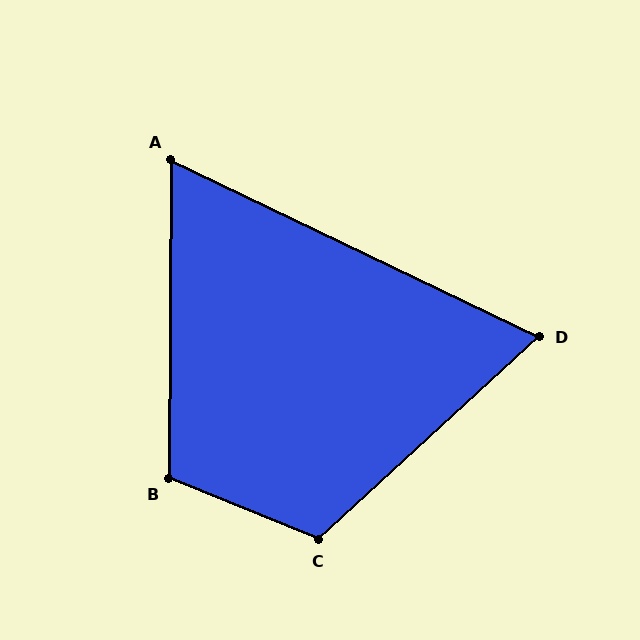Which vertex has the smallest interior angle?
A, at approximately 65 degrees.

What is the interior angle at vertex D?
Approximately 68 degrees (acute).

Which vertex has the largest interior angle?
C, at approximately 115 degrees.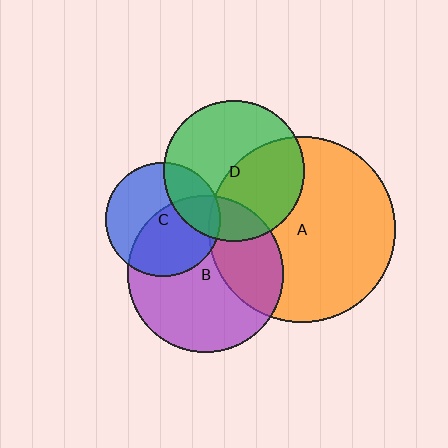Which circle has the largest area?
Circle A (orange).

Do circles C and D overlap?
Yes.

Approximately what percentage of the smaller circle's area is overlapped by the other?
Approximately 25%.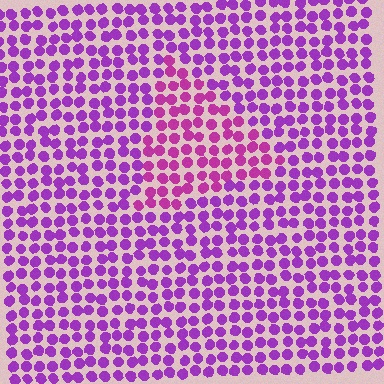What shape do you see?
I see a triangle.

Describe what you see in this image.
The image is filled with small purple elements in a uniform arrangement. A triangle-shaped region is visible where the elements are tinted to a slightly different hue, forming a subtle color boundary.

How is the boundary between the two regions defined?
The boundary is defined purely by a slight shift in hue (about 27 degrees). Spacing, size, and orientation are identical on both sides.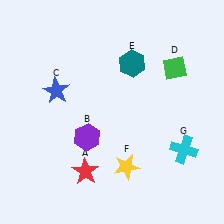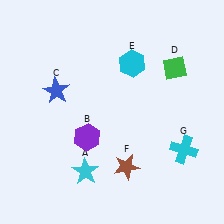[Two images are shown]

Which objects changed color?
A changed from red to cyan. E changed from teal to cyan. F changed from yellow to brown.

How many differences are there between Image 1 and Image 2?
There are 3 differences between the two images.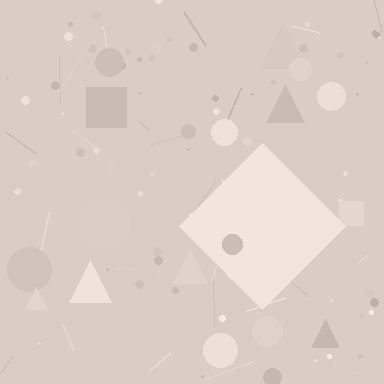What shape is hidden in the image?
A diamond is hidden in the image.